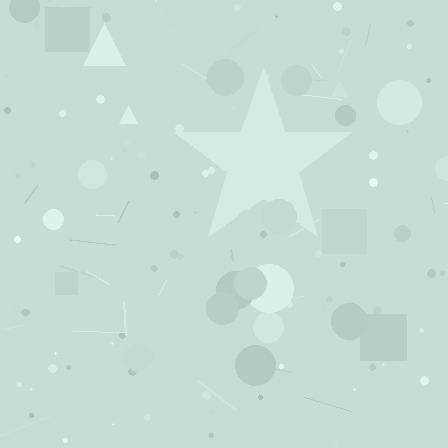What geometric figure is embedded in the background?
A star is embedded in the background.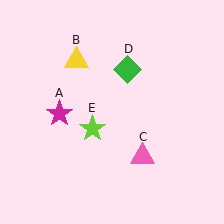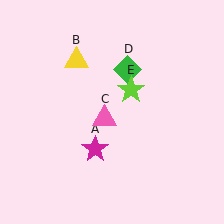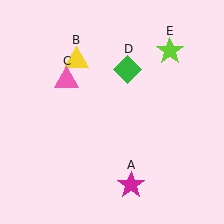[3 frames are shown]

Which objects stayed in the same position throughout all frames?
Yellow triangle (object B) and green diamond (object D) remained stationary.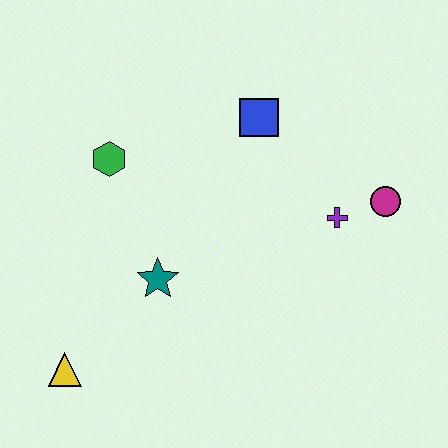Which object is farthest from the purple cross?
The yellow triangle is farthest from the purple cross.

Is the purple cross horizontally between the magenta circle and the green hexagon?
Yes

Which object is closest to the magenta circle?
The purple cross is closest to the magenta circle.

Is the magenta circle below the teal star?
No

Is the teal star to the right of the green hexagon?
Yes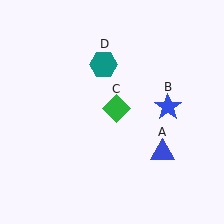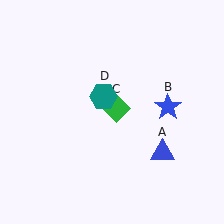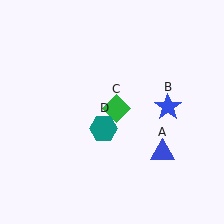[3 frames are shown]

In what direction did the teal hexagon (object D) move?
The teal hexagon (object D) moved down.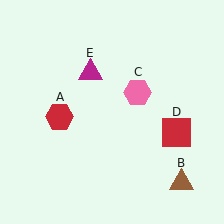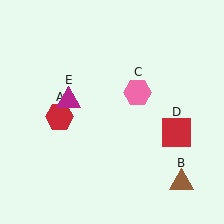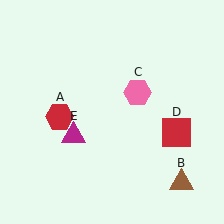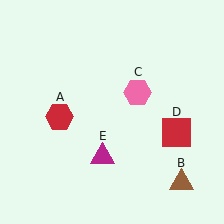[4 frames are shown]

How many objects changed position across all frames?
1 object changed position: magenta triangle (object E).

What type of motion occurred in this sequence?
The magenta triangle (object E) rotated counterclockwise around the center of the scene.